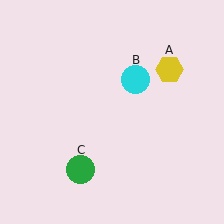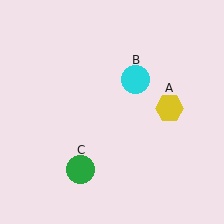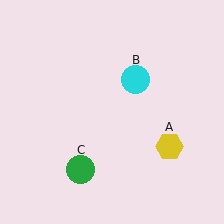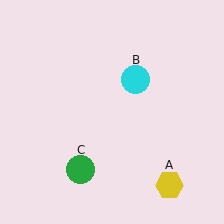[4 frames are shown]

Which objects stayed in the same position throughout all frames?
Cyan circle (object B) and green circle (object C) remained stationary.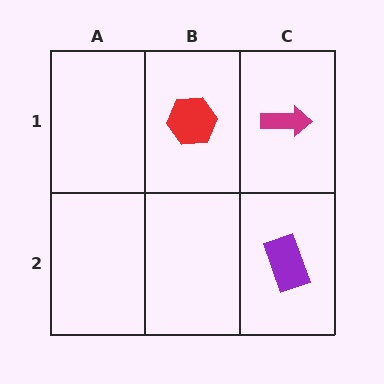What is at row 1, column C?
A magenta arrow.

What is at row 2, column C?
A purple rectangle.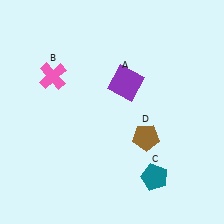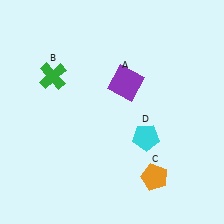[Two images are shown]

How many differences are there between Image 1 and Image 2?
There are 3 differences between the two images.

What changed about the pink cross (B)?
In Image 1, B is pink. In Image 2, it changed to green.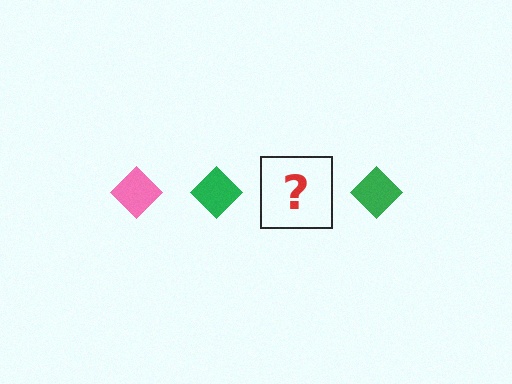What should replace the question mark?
The question mark should be replaced with a pink diamond.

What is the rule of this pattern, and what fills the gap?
The rule is that the pattern cycles through pink, green diamonds. The gap should be filled with a pink diamond.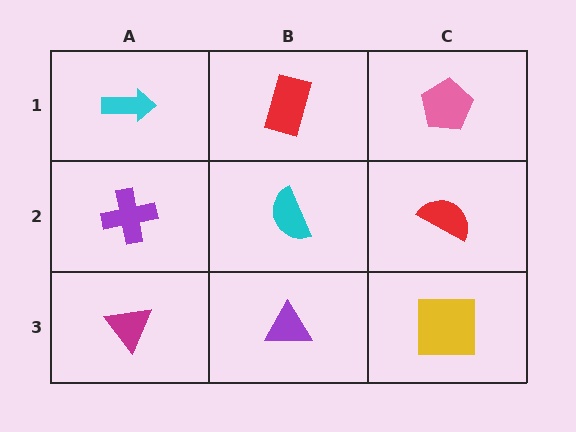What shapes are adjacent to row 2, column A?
A cyan arrow (row 1, column A), a magenta triangle (row 3, column A), a cyan semicircle (row 2, column B).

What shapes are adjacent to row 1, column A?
A purple cross (row 2, column A), a red rectangle (row 1, column B).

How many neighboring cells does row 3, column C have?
2.